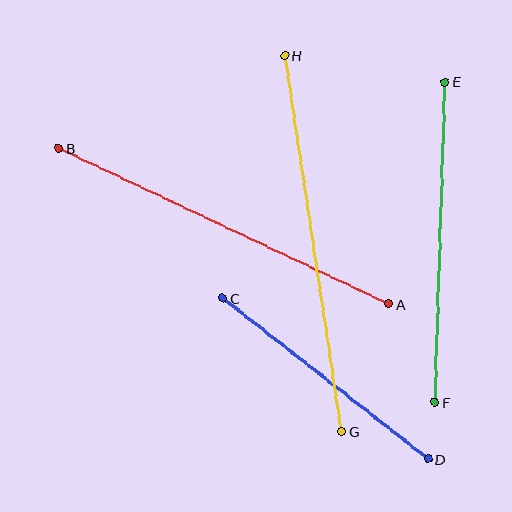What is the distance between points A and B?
The distance is approximately 365 pixels.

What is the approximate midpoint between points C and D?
The midpoint is at approximately (325, 379) pixels.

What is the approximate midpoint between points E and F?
The midpoint is at approximately (440, 242) pixels.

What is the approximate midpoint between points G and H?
The midpoint is at approximately (313, 243) pixels.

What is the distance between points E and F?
The distance is approximately 321 pixels.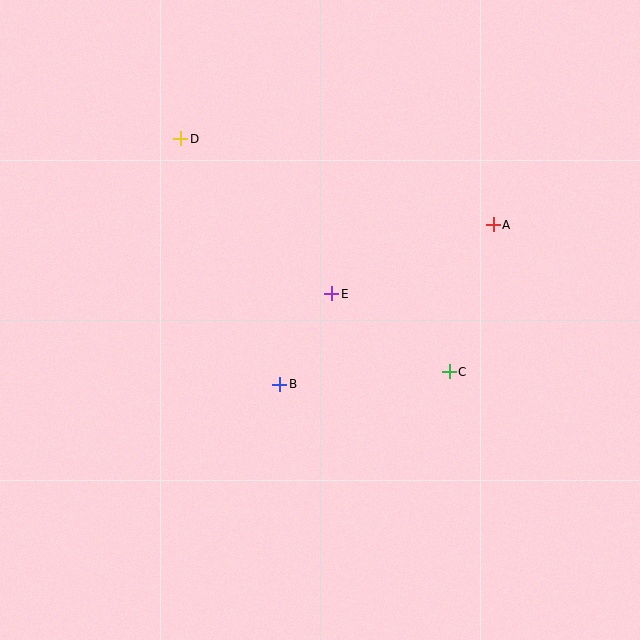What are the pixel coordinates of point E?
Point E is at (332, 294).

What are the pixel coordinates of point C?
Point C is at (449, 372).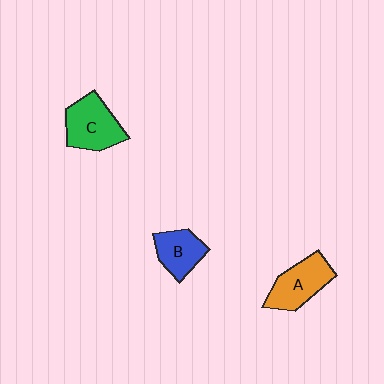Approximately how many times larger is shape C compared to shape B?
Approximately 1.3 times.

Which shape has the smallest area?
Shape B (blue).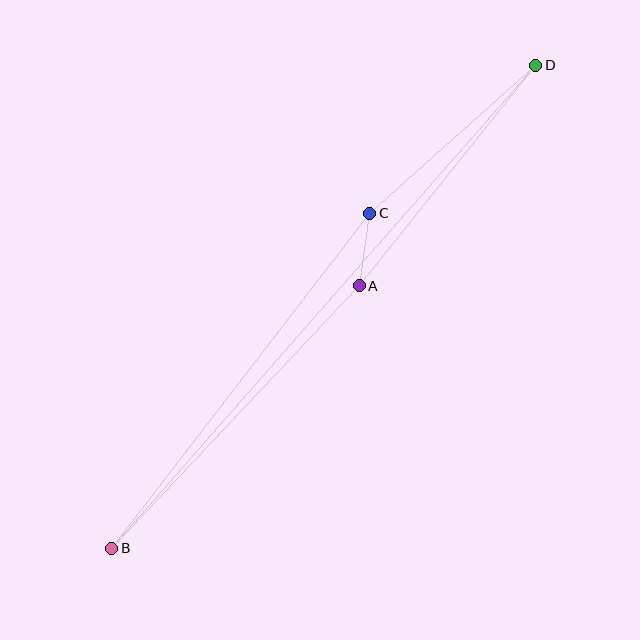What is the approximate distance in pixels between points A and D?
The distance between A and D is approximately 283 pixels.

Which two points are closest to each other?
Points A and C are closest to each other.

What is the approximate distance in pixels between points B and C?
The distance between B and C is approximately 423 pixels.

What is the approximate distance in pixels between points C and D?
The distance between C and D is approximately 222 pixels.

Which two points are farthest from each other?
Points B and D are farthest from each other.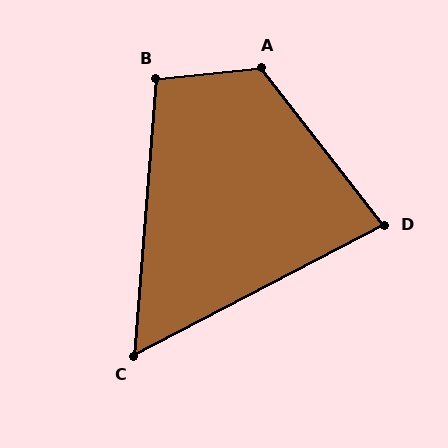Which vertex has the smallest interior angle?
C, at approximately 58 degrees.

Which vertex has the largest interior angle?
A, at approximately 122 degrees.